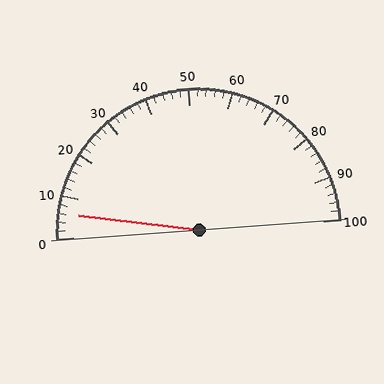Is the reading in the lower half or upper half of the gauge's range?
The reading is in the lower half of the range (0 to 100).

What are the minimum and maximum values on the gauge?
The gauge ranges from 0 to 100.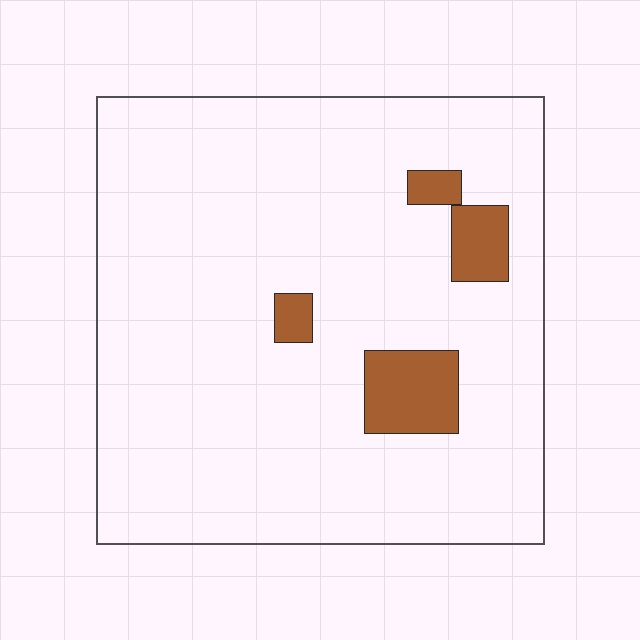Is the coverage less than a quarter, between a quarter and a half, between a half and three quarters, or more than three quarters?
Less than a quarter.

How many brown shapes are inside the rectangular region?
4.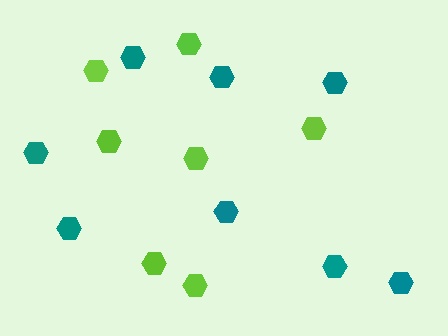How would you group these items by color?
There are 2 groups: one group of teal hexagons (8) and one group of lime hexagons (7).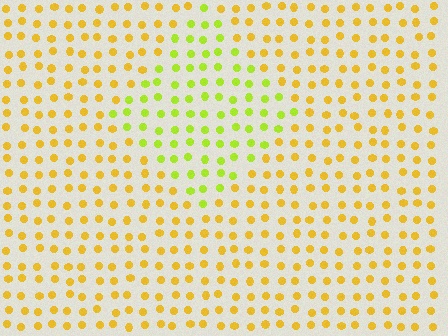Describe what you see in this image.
The image is filled with small yellow elements in a uniform arrangement. A diamond-shaped region is visible where the elements are tinted to a slightly different hue, forming a subtle color boundary.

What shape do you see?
I see a diamond.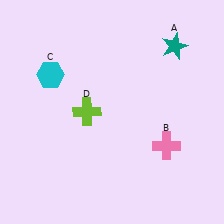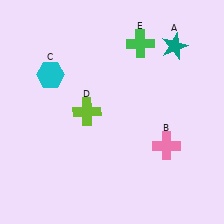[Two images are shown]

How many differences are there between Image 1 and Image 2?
There is 1 difference between the two images.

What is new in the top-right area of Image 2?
A green cross (E) was added in the top-right area of Image 2.